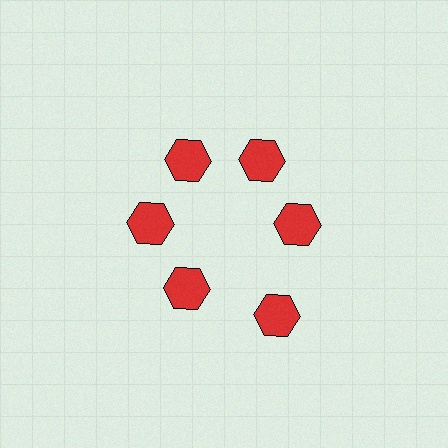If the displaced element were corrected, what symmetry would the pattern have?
It would have 6-fold rotational symmetry — the pattern would map onto itself every 60 degrees.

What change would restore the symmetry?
The symmetry would be restored by moving it inward, back onto the ring so that all 6 hexagons sit at equal angles and equal distance from the center.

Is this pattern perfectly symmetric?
No. The 6 red hexagons are arranged in a ring, but one element near the 5 o'clock position is pushed outward from the center, breaking the 6-fold rotational symmetry.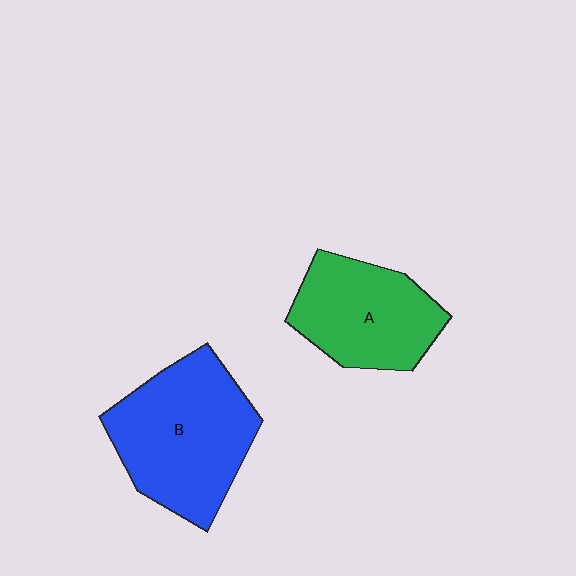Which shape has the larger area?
Shape B (blue).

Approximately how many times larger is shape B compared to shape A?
Approximately 1.3 times.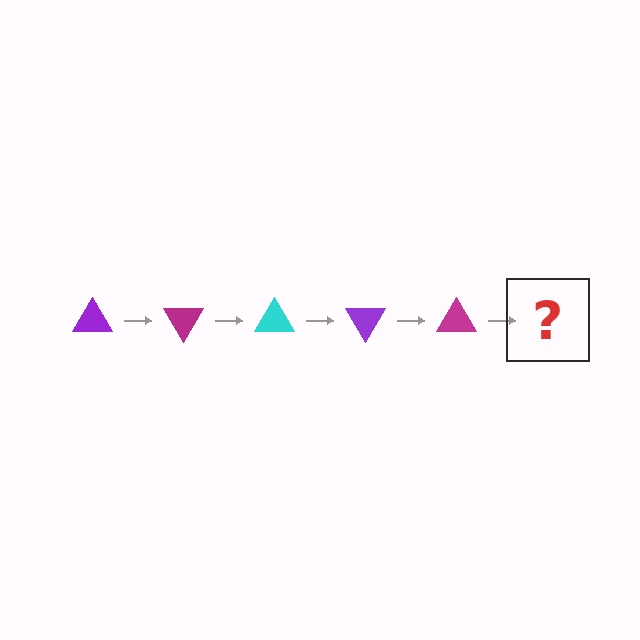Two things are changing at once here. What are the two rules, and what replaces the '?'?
The two rules are that it rotates 60 degrees each step and the color cycles through purple, magenta, and cyan. The '?' should be a cyan triangle, rotated 300 degrees from the start.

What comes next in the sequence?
The next element should be a cyan triangle, rotated 300 degrees from the start.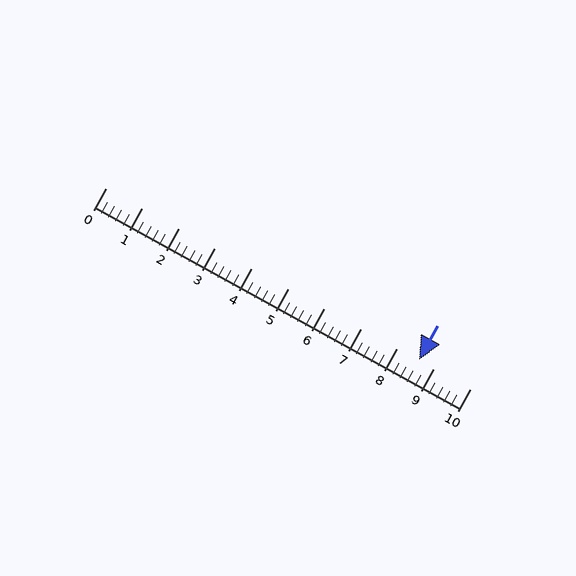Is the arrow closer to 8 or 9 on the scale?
The arrow is closer to 9.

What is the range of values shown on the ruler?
The ruler shows values from 0 to 10.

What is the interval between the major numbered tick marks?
The major tick marks are spaced 1 units apart.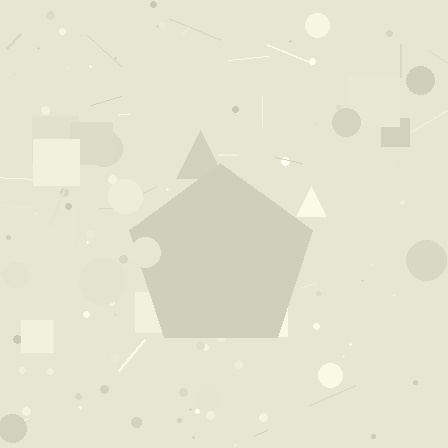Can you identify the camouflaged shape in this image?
The camouflaged shape is a pentagon.